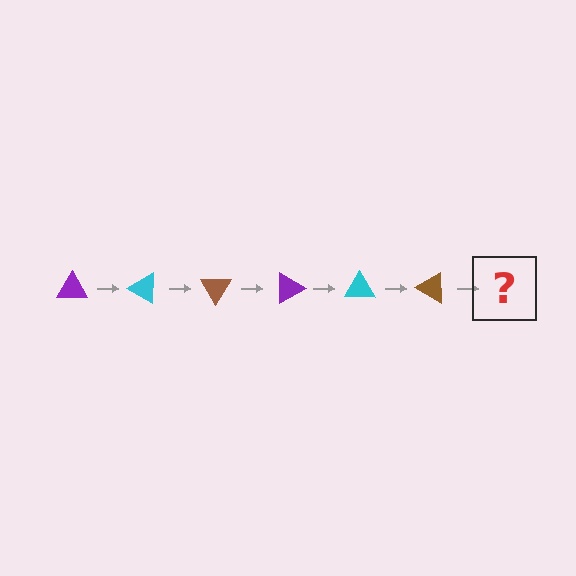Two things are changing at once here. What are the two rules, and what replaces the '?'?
The two rules are that it rotates 30 degrees each step and the color cycles through purple, cyan, and brown. The '?' should be a purple triangle, rotated 180 degrees from the start.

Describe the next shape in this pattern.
It should be a purple triangle, rotated 180 degrees from the start.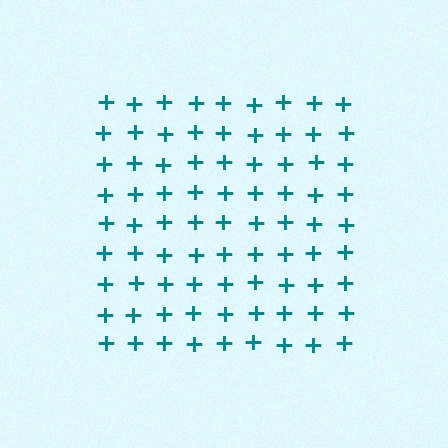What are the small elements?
The small elements are plus signs.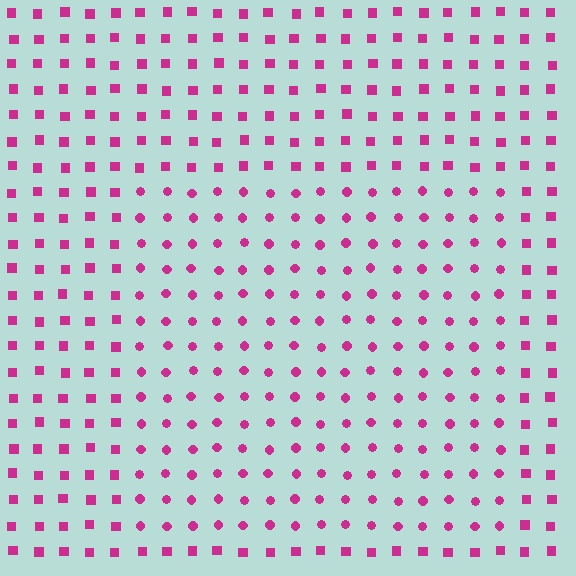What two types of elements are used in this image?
The image uses circles inside the rectangle region and squares outside it.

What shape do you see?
I see a rectangle.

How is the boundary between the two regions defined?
The boundary is defined by a change in element shape: circles inside vs. squares outside. All elements share the same color and spacing.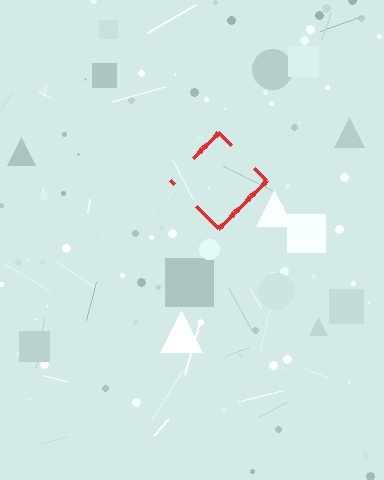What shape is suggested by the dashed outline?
The dashed outline suggests a diamond.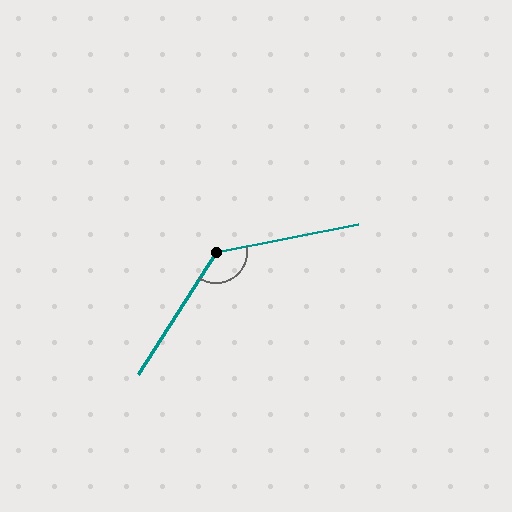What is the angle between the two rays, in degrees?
Approximately 134 degrees.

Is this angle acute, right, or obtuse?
It is obtuse.